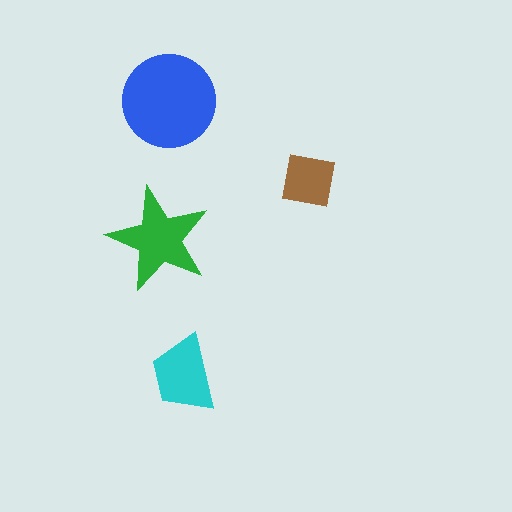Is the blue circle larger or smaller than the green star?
Larger.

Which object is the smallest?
The brown square.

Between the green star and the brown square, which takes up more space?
The green star.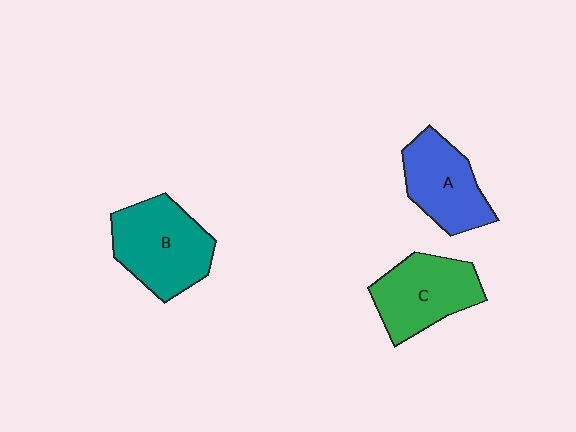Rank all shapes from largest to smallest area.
From largest to smallest: B (teal), C (green), A (blue).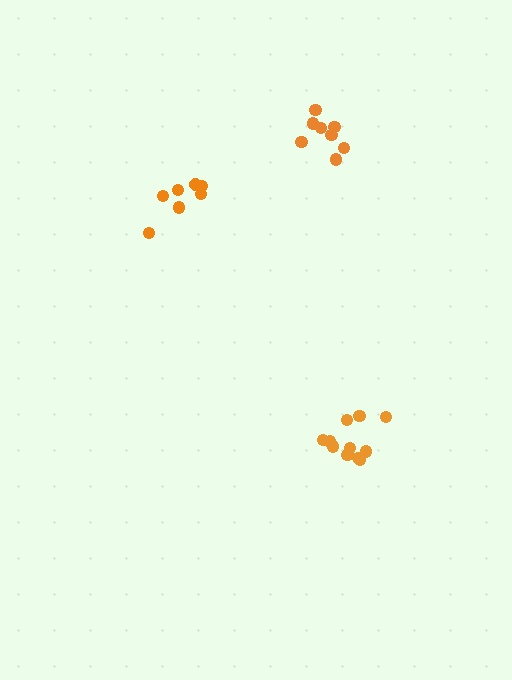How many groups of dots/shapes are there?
There are 3 groups.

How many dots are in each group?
Group 1: 11 dots, Group 2: 8 dots, Group 3: 7 dots (26 total).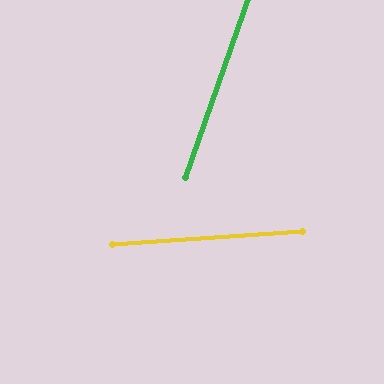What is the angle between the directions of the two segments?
Approximately 67 degrees.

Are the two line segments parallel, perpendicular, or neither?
Neither parallel nor perpendicular — they differ by about 67°.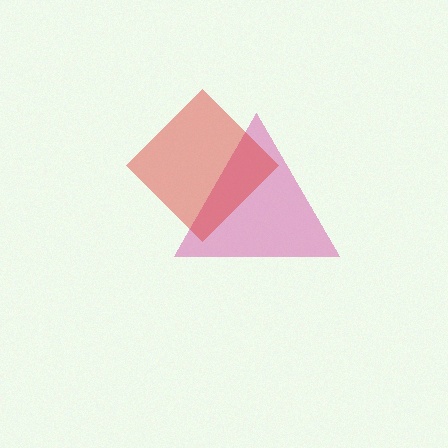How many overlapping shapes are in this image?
There are 2 overlapping shapes in the image.